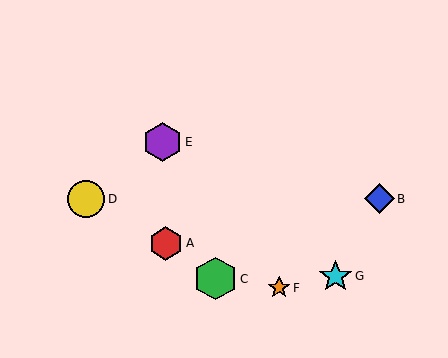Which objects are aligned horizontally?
Objects B, D are aligned horizontally.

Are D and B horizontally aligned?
Yes, both are at y≈199.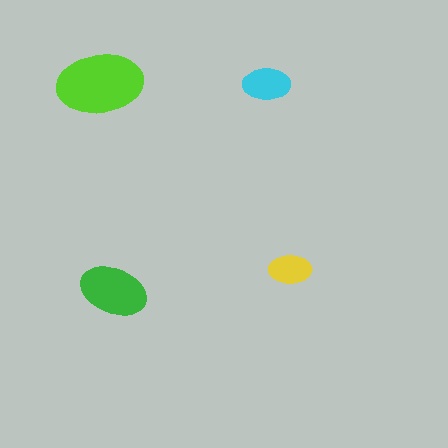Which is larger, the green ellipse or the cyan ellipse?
The green one.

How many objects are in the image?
There are 4 objects in the image.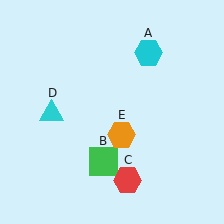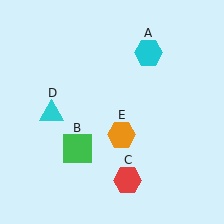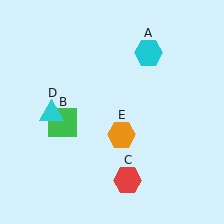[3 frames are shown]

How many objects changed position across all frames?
1 object changed position: green square (object B).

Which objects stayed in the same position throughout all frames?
Cyan hexagon (object A) and red hexagon (object C) and cyan triangle (object D) and orange hexagon (object E) remained stationary.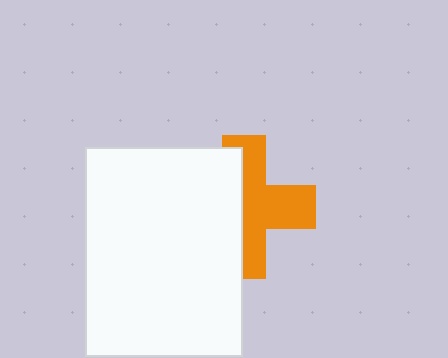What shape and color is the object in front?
The object in front is a white rectangle.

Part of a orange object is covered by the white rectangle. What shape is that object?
It is a cross.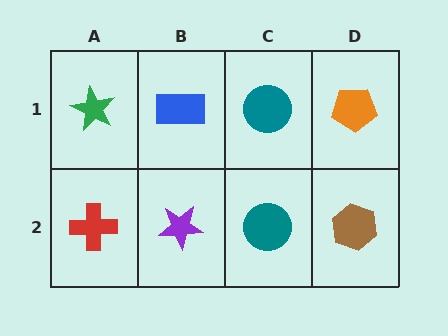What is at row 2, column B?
A purple star.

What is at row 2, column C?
A teal circle.